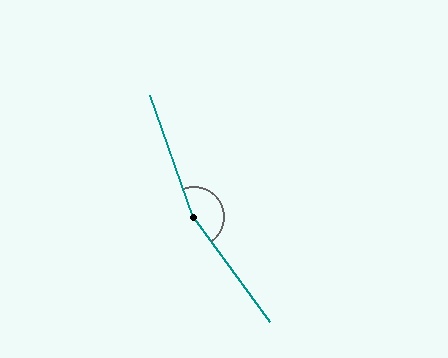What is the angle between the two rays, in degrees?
Approximately 163 degrees.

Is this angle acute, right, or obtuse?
It is obtuse.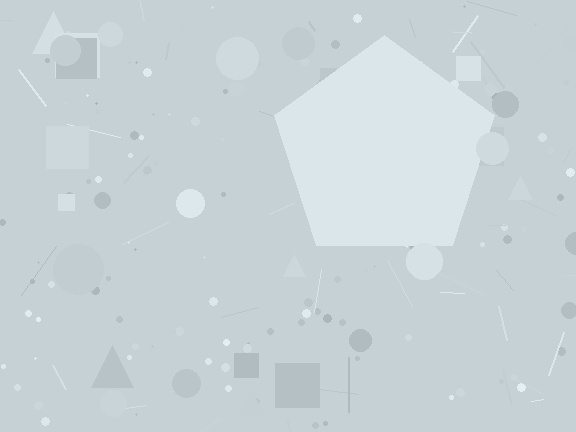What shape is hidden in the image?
A pentagon is hidden in the image.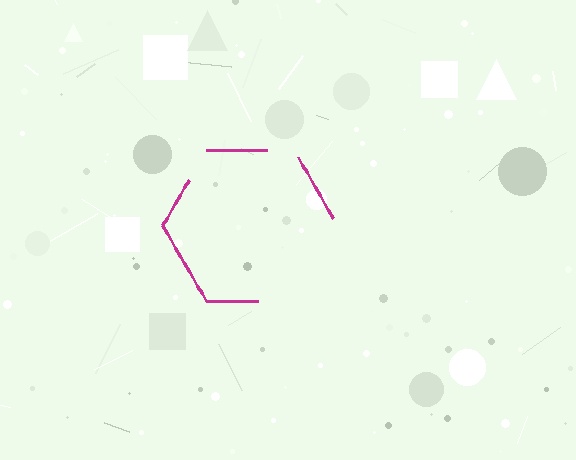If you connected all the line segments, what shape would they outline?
They would outline a hexagon.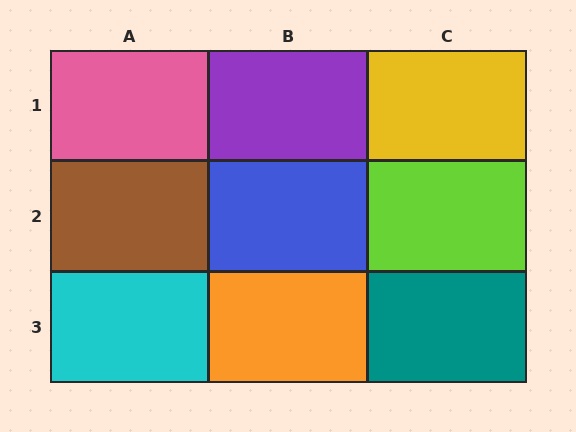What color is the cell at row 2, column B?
Blue.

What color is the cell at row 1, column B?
Purple.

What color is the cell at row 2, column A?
Brown.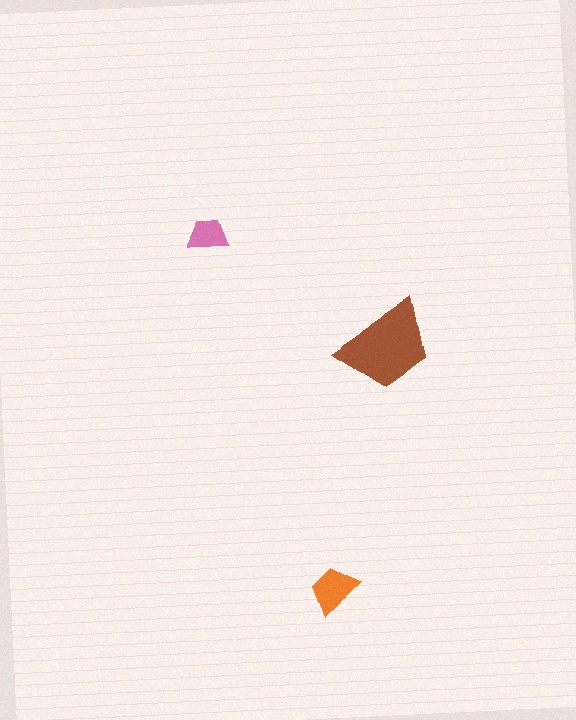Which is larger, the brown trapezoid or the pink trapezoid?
The brown one.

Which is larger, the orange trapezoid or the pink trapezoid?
The orange one.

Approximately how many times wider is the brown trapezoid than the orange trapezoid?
About 2 times wider.